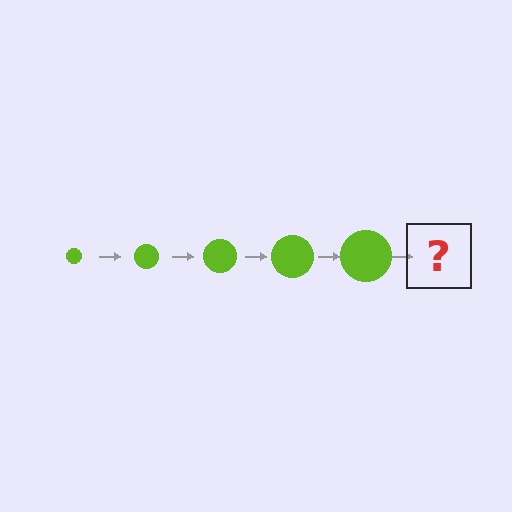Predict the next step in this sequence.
The next step is a lime circle, larger than the previous one.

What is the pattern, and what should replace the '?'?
The pattern is that the circle gets progressively larger each step. The '?' should be a lime circle, larger than the previous one.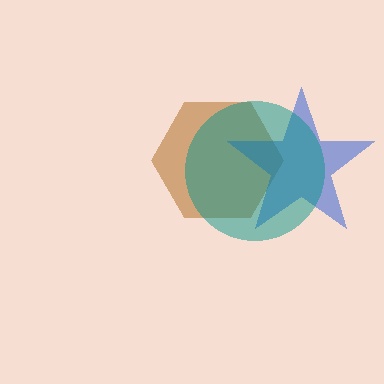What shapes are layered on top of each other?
The layered shapes are: a brown hexagon, a blue star, a teal circle.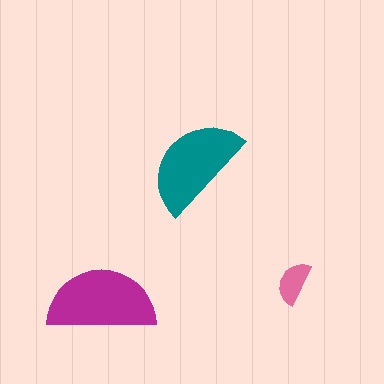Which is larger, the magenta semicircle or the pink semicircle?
The magenta one.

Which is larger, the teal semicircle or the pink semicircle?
The teal one.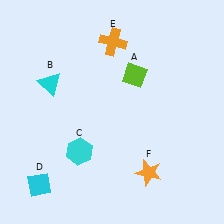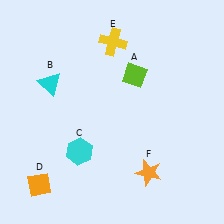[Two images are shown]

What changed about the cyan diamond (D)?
In Image 1, D is cyan. In Image 2, it changed to orange.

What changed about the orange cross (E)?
In Image 1, E is orange. In Image 2, it changed to yellow.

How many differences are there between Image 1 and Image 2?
There are 2 differences between the two images.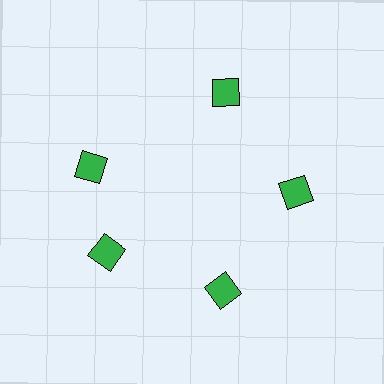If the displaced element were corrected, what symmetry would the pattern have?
It would have 5-fold rotational symmetry — the pattern would map onto itself every 72 degrees.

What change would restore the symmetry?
The symmetry would be restored by rotating it back into even spacing with its neighbors so that all 5 diamonds sit at equal angles and equal distance from the center.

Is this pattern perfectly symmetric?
No. The 5 green diamonds are arranged in a ring, but one element near the 10 o'clock position is rotated out of alignment along the ring, breaking the 5-fold rotational symmetry.